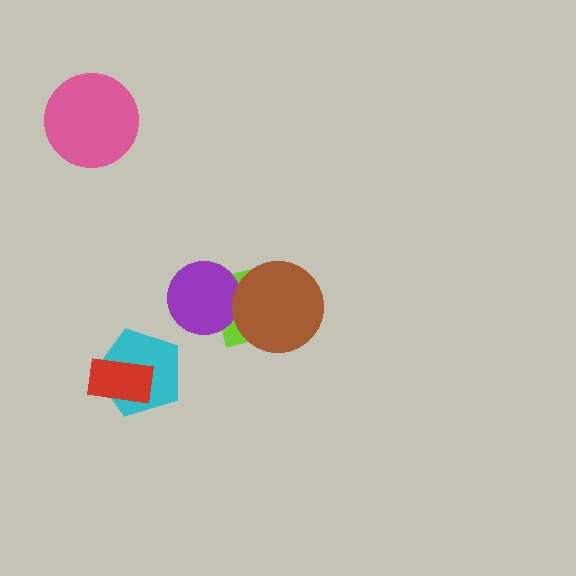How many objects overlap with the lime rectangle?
2 objects overlap with the lime rectangle.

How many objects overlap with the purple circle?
1 object overlaps with the purple circle.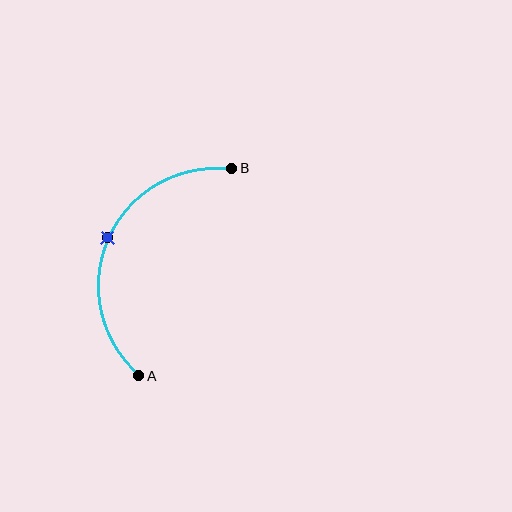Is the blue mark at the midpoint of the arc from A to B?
Yes. The blue mark lies on the arc at equal arc-length from both A and B — it is the arc midpoint.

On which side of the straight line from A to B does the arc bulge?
The arc bulges to the left of the straight line connecting A and B.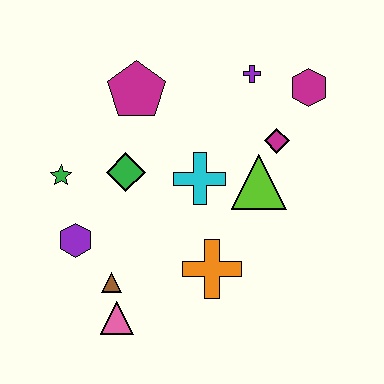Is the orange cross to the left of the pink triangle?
No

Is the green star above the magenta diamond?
No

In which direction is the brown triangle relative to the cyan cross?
The brown triangle is below the cyan cross.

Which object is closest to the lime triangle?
The magenta diamond is closest to the lime triangle.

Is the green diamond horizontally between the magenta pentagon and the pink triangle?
Yes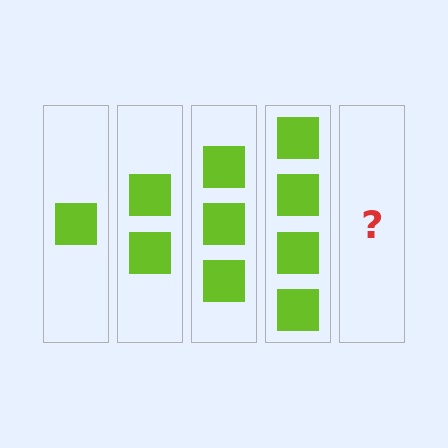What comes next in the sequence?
The next element should be 5 squares.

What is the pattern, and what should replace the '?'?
The pattern is that each step adds one more square. The '?' should be 5 squares.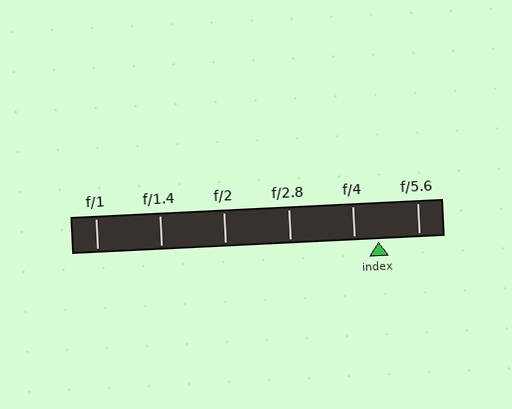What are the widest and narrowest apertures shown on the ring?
The widest aperture shown is f/1 and the narrowest is f/5.6.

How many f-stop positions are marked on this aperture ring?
There are 6 f-stop positions marked.